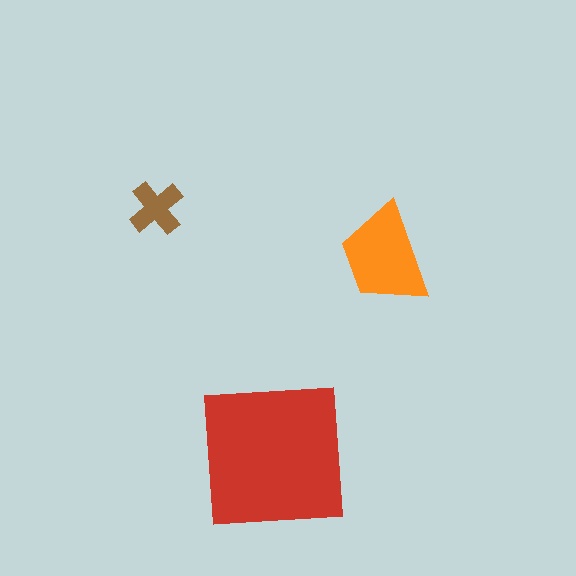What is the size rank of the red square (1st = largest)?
1st.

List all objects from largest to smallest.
The red square, the orange trapezoid, the brown cross.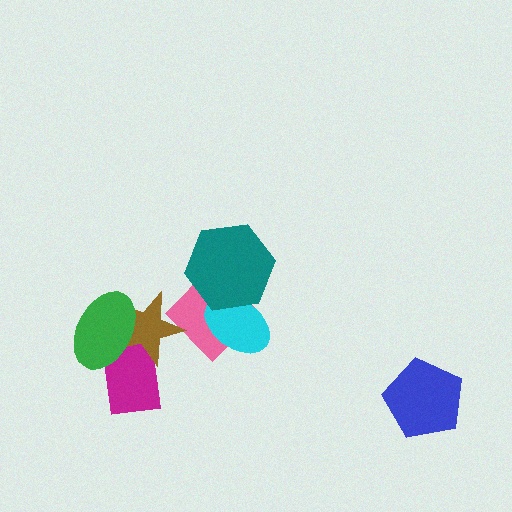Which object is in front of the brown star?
The green ellipse is in front of the brown star.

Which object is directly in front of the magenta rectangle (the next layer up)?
The brown star is directly in front of the magenta rectangle.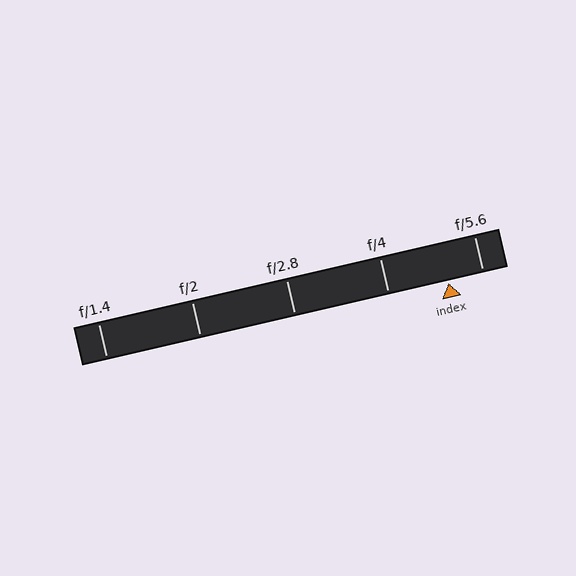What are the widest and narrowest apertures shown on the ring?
The widest aperture shown is f/1.4 and the narrowest is f/5.6.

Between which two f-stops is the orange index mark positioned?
The index mark is between f/4 and f/5.6.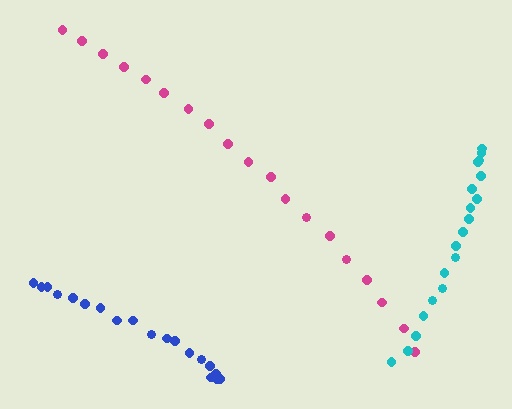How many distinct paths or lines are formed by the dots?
There are 3 distinct paths.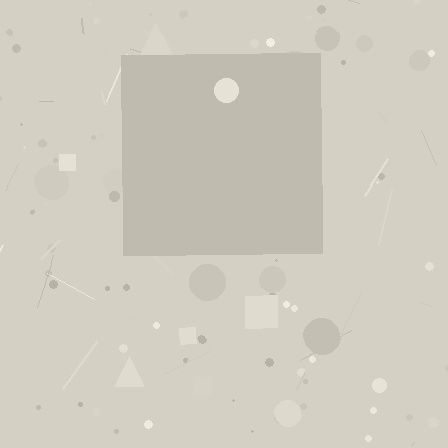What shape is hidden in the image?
A square is hidden in the image.